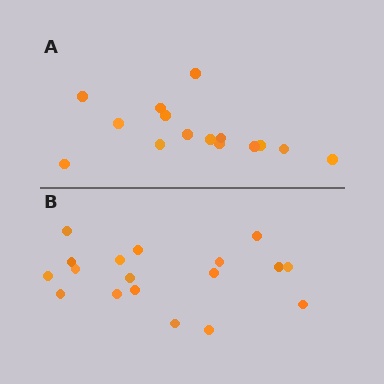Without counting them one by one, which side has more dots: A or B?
Region B (the bottom region) has more dots.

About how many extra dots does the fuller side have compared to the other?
Region B has just a few more — roughly 2 or 3 more dots than region A.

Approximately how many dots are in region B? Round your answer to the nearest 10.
About 20 dots. (The exact count is 18, which rounds to 20.)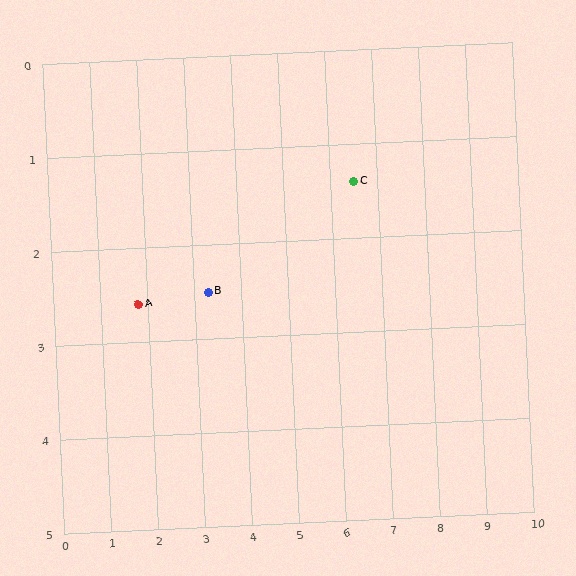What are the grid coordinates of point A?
Point A is at approximately (1.8, 2.6).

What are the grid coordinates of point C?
Point C is at approximately (6.5, 1.4).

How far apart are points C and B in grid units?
Points C and B are about 3.4 grid units apart.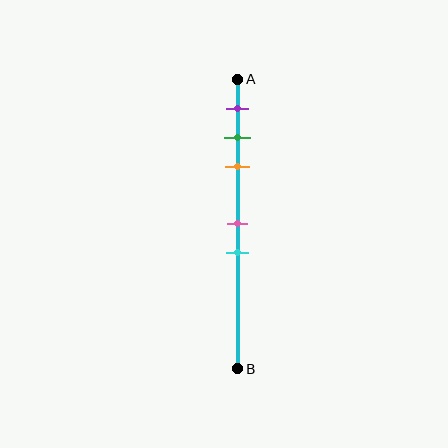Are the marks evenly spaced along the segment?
No, the marks are not evenly spaced.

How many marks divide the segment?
There are 5 marks dividing the segment.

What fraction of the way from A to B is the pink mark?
The pink mark is approximately 50% (0.5) of the way from A to B.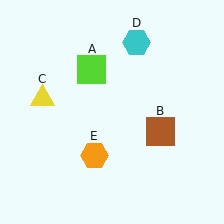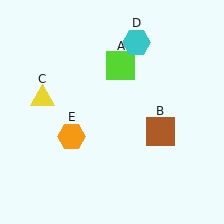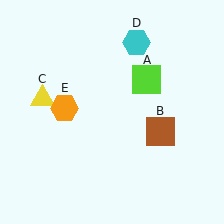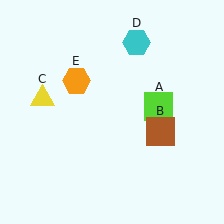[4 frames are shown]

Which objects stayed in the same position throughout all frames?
Brown square (object B) and yellow triangle (object C) and cyan hexagon (object D) remained stationary.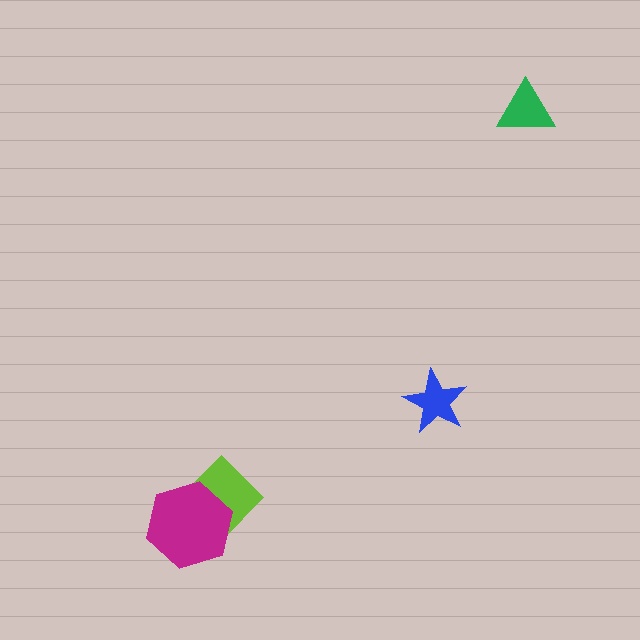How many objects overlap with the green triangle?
0 objects overlap with the green triangle.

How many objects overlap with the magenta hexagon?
1 object overlaps with the magenta hexagon.